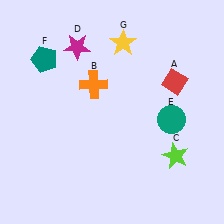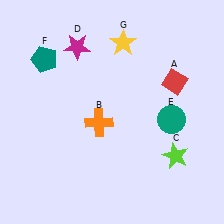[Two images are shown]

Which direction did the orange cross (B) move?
The orange cross (B) moved down.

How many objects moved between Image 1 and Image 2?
1 object moved between the two images.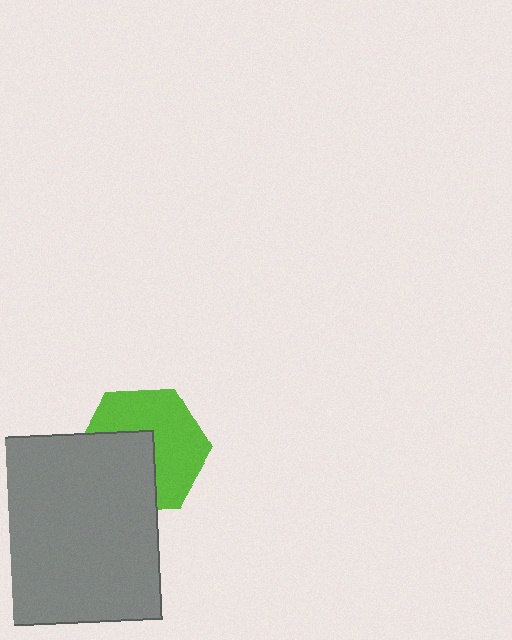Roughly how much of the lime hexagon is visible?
About half of it is visible (roughly 57%).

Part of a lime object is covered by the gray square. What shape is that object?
It is a hexagon.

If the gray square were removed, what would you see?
You would see the complete lime hexagon.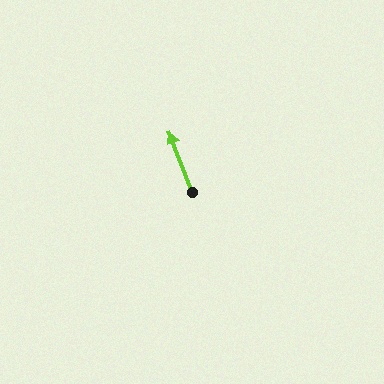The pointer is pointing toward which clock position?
Roughly 11 o'clock.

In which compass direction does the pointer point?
North.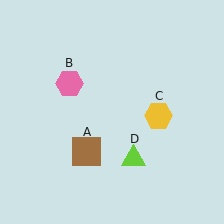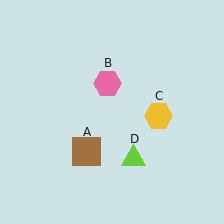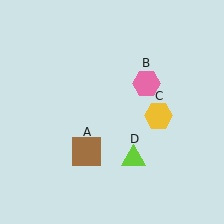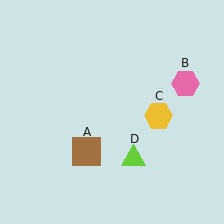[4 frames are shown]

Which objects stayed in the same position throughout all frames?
Brown square (object A) and yellow hexagon (object C) and lime triangle (object D) remained stationary.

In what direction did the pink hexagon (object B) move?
The pink hexagon (object B) moved right.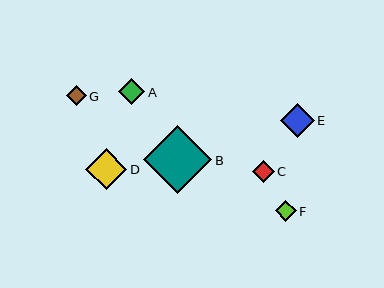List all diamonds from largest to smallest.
From largest to smallest: B, D, E, A, C, F, G.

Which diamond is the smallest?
Diamond G is the smallest with a size of approximately 20 pixels.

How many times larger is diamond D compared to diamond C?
Diamond D is approximately 1.9 times the size of diamond C.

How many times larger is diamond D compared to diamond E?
Diamond D is approximately 1.2 times the size of diamond E.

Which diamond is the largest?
Diamond B is the largest with a size of approximately 69 pixels.